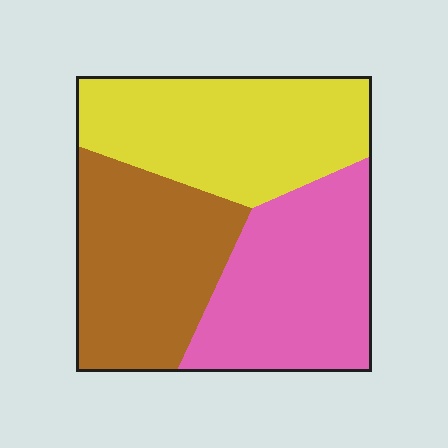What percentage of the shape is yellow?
Yellow takes up about one third (1/3) of the shape.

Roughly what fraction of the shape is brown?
Brown covers about 30% of the shape.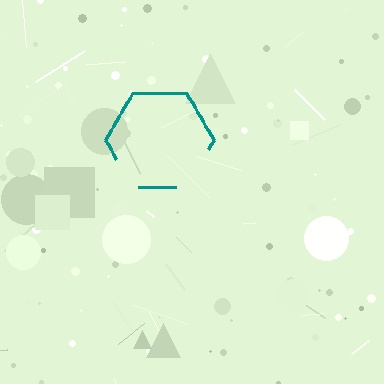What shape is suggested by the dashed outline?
The dashed outline suggests a hexagon.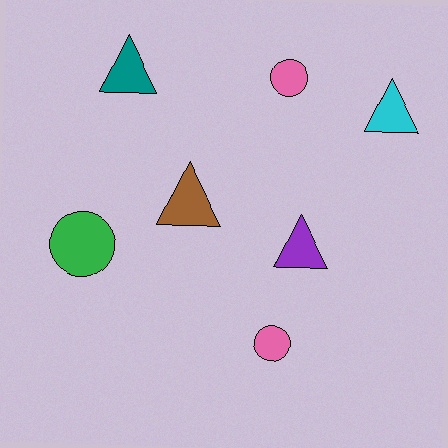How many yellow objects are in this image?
There are no yellow objects.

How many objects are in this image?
There are 7 objects.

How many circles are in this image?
There are 3 circles.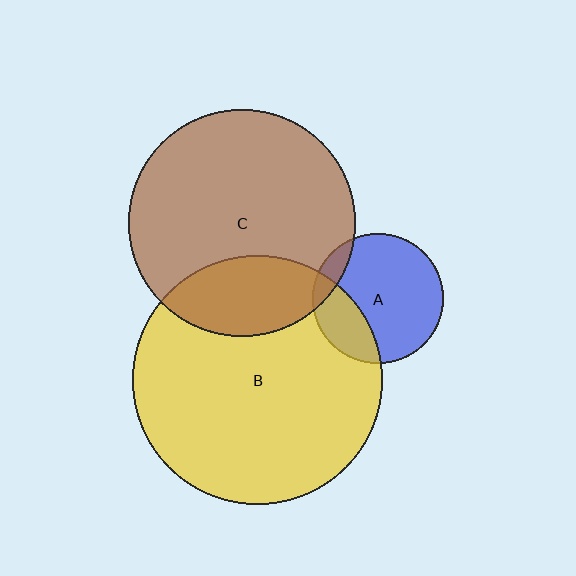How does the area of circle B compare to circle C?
Approximately 1.2 times.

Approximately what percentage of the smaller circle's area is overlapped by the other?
Approximately 10%.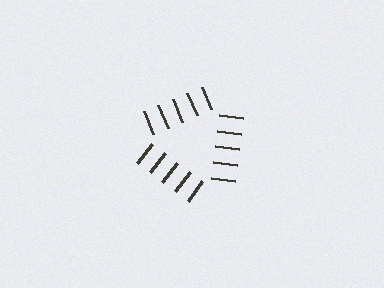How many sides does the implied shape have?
3 sides — the line-ends trace a triangle.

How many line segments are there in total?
15 — 5 along each of the 3 edges.